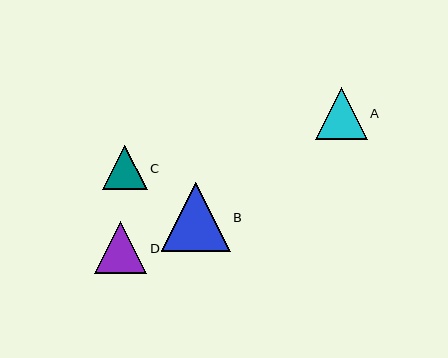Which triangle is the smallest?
Triangle C is the smallest with a size of approximately 44 pixels.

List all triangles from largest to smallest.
From largest to smallest: B, A, D, C.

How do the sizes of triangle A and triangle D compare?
Triangle A and triangle D are approximately the same size.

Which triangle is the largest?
Triangle B is the largest with a size of approximately 69 pixels.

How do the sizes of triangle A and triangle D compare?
Triangle A and triangle D are approximately the same size.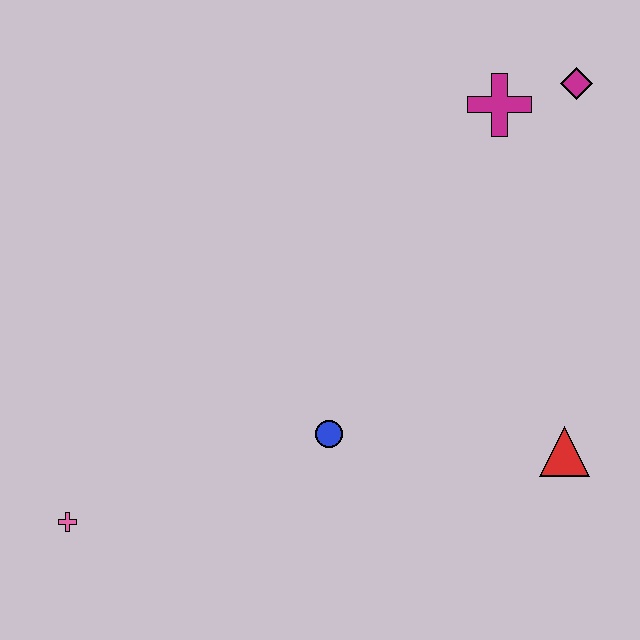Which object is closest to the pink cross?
The blue circle is closest to the pink cross.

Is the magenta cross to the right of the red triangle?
No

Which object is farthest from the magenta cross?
The pink cross is farthest from the magenta cross.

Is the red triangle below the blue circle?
Yes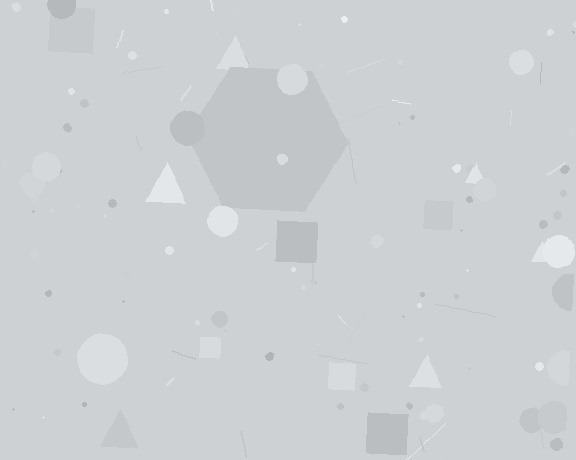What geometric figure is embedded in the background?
A hexagon is embedded in the background.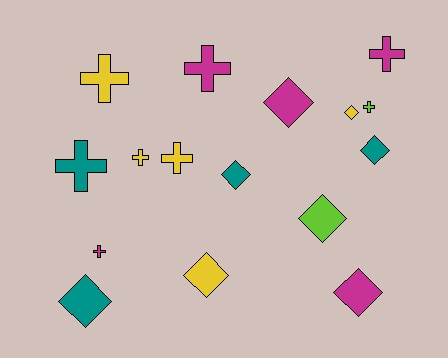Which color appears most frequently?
Magenta, with 5 objects.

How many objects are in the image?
There are 16 objects.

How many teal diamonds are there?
There are 3 teal diamonds.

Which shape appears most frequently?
Cross, with 8 objects.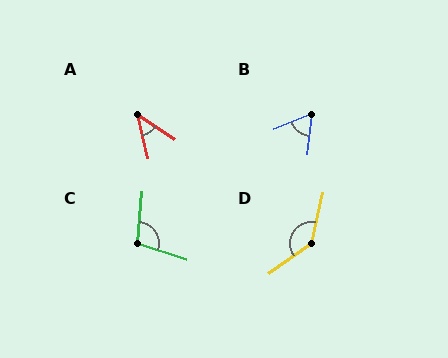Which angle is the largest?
D, at approximately 138 degrees.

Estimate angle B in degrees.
Approximately 62 degrees.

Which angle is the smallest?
A, at approximately 43 degrees.